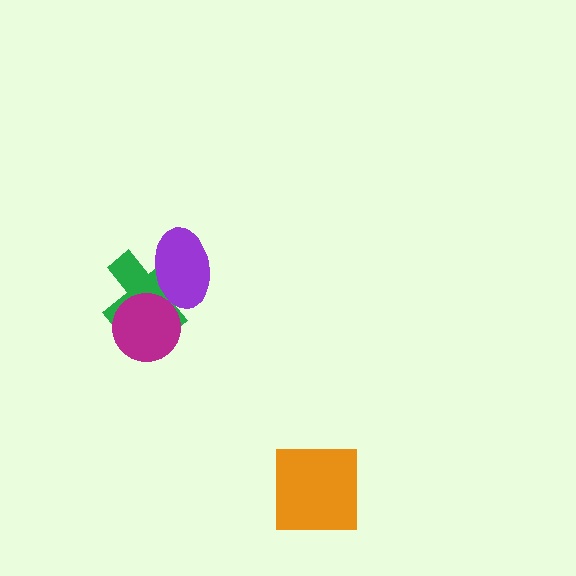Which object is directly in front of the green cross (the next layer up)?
The magenta circle is directly in front of the green cross.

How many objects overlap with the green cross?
2 objects overlap with the green cross.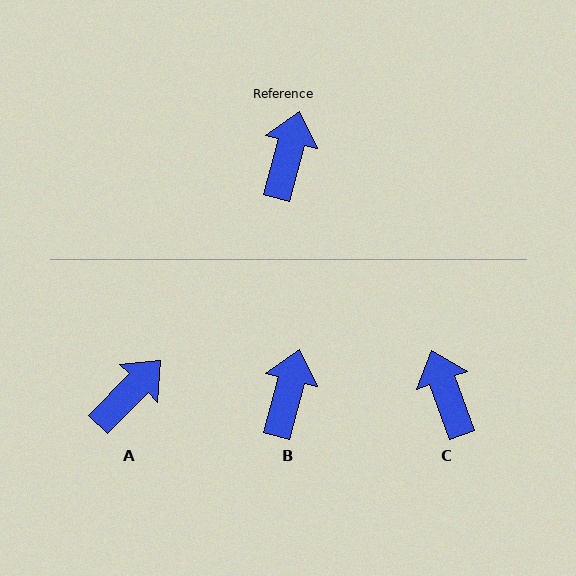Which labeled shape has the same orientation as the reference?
B.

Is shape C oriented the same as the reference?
No, it is off by about 34 degrees.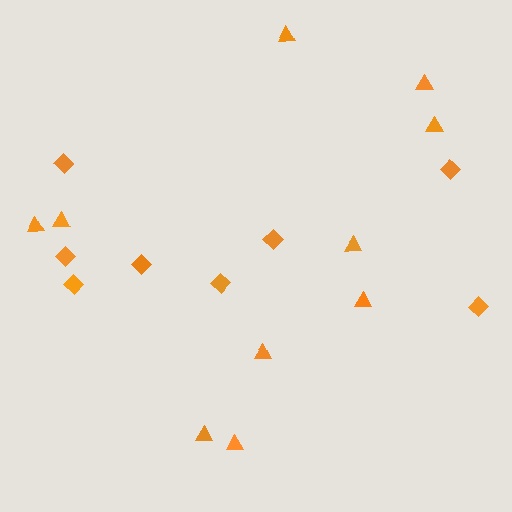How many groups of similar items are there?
There are 2 groups: one group of triangles (10) and one group of diamonds (8).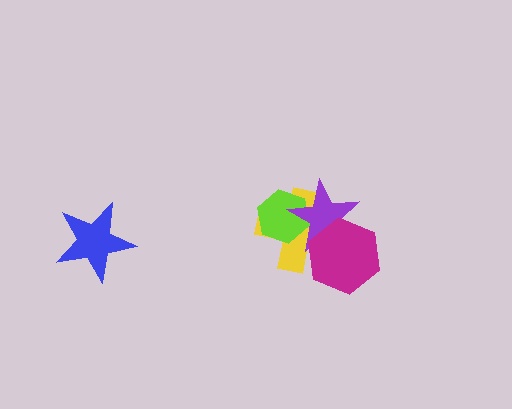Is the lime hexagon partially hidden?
Yes, it is partially covered by another shape.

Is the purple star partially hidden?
Yes, it is partially covered by another shape.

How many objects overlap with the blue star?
0 objects overlap with the blue star.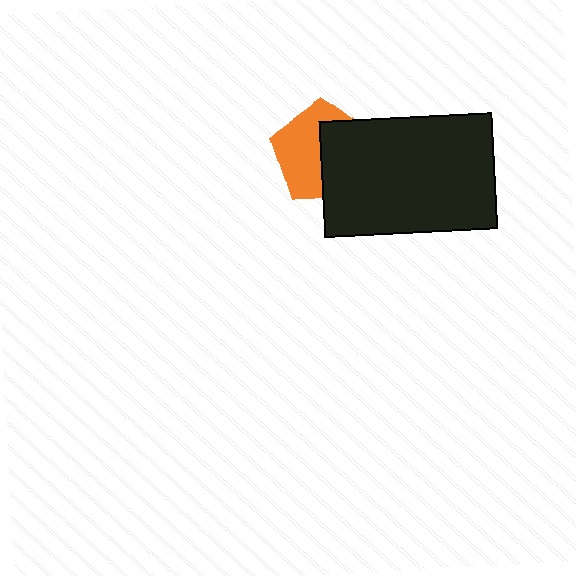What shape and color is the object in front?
The object in front is a black rectangle.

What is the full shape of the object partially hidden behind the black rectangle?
The partially hidden object is an orange pentagon.